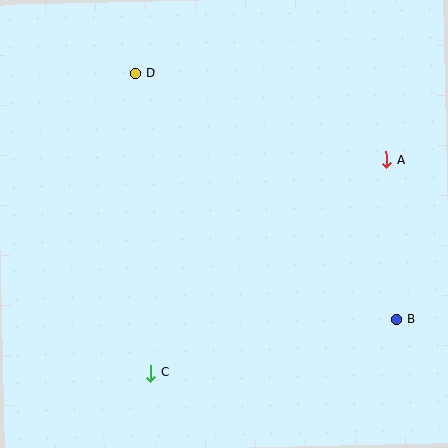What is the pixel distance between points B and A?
The distance between B and A is 160 pixels.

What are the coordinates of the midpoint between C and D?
The midpoint between C and D is at (143, 223).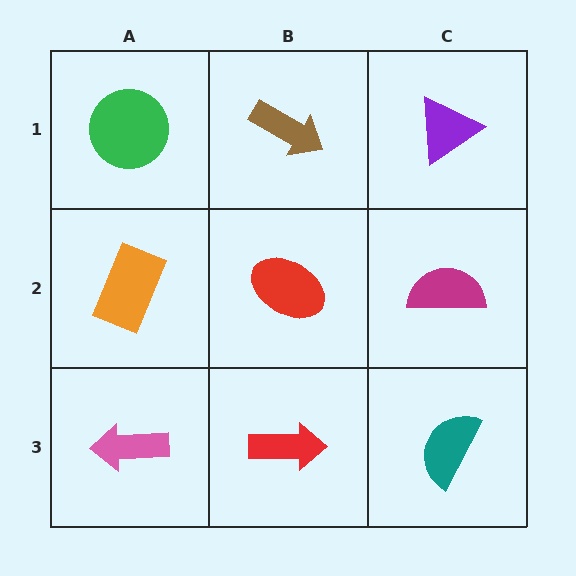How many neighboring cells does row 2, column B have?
4.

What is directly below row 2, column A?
A pink arrow.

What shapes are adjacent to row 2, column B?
A brown arrow (row 1, column B), a red arrow (row 3, column B), an orange rectangle (row 2, column A), a magenta semicircle (row 2, column C).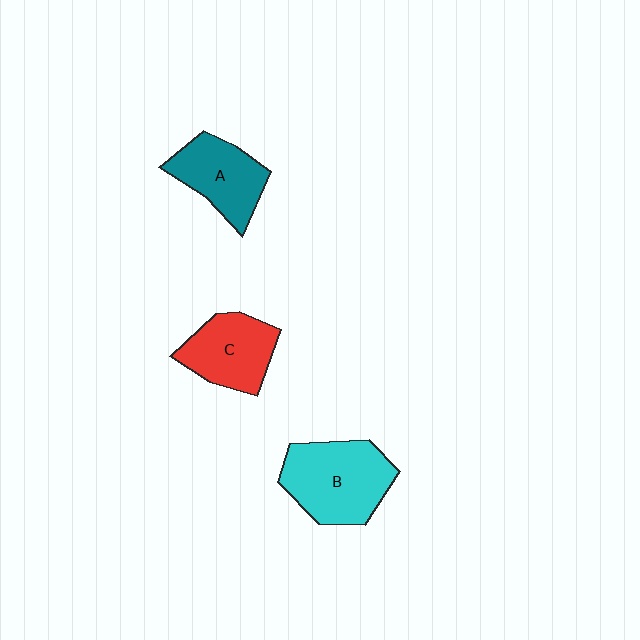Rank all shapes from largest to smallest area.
From largest to smallest: B (cyan), C (red), A (teal).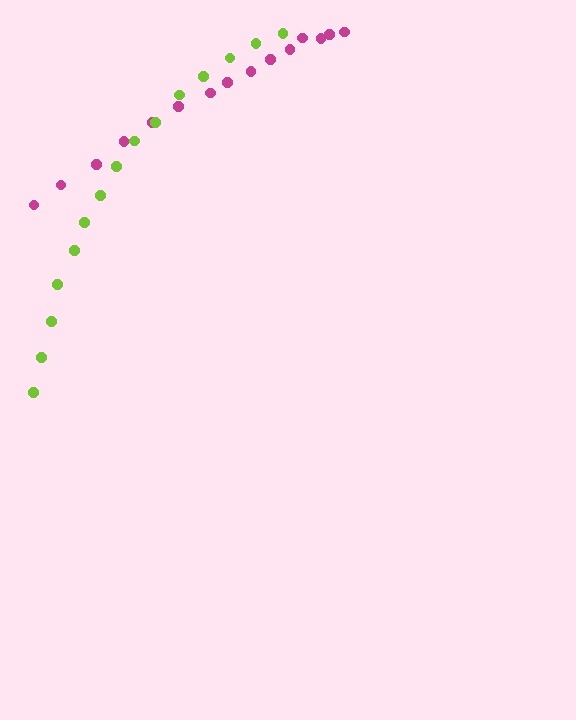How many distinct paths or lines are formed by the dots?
There are 2 distinct paths.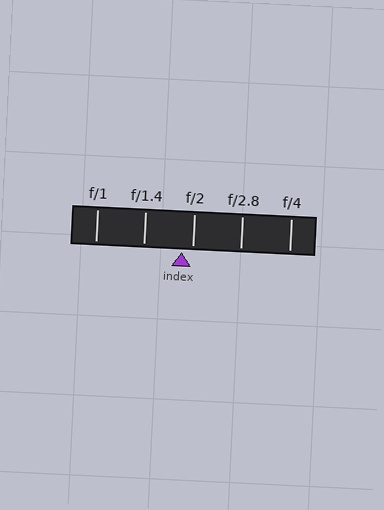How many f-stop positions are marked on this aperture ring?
There are 5 f-stop positions marked.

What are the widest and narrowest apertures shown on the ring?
The widest aperture shown is f/1 and the narrowest is f/4.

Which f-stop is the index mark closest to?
The index mark is closest to f/2.